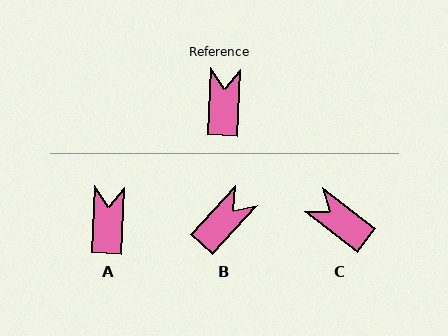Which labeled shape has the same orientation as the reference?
A.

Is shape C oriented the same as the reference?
No, it is off by about 55 degrees.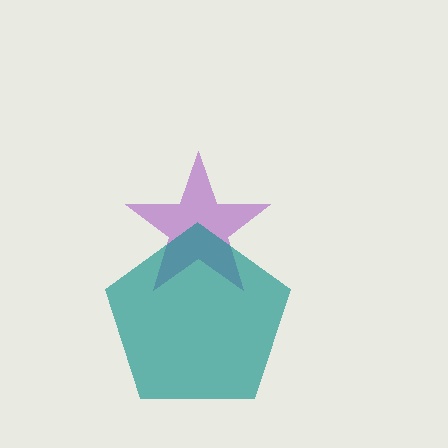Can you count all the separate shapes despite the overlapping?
Yes, there are 2 separate shapes.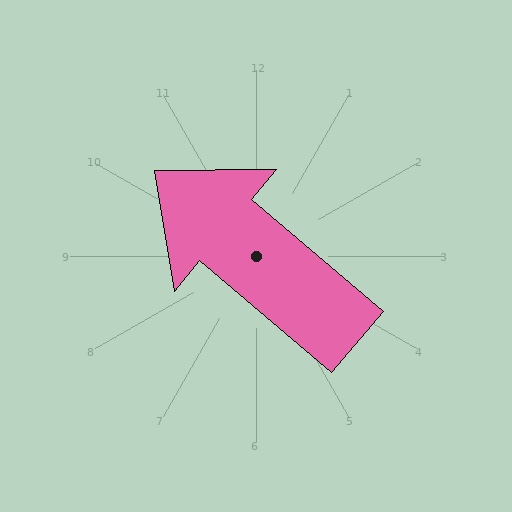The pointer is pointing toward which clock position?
Roughly 10 o'clock.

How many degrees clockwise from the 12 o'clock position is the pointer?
Approximately 310 degrees.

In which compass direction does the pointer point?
Northwest.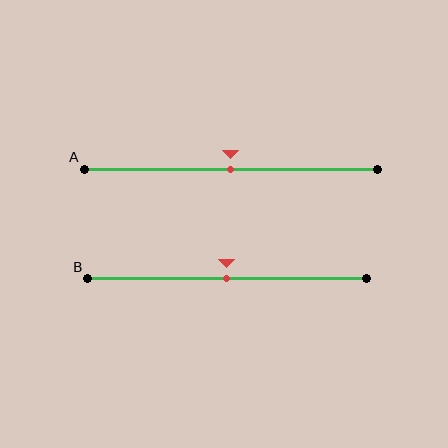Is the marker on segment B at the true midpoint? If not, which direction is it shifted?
Yes, the marker on segment B is at the true midpoint.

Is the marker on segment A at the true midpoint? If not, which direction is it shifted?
Yes, the marker on segment A is at the true midpoint.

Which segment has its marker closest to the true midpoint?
Segment A has its marker closest to the true midpoint.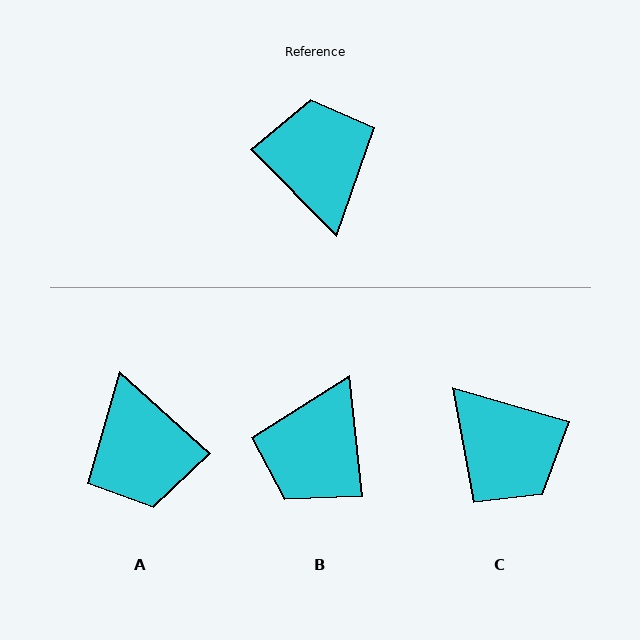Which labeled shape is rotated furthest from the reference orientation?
A, about 176 degrees away.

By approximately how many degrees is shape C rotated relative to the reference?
Approximately 150 degrees clockwise.